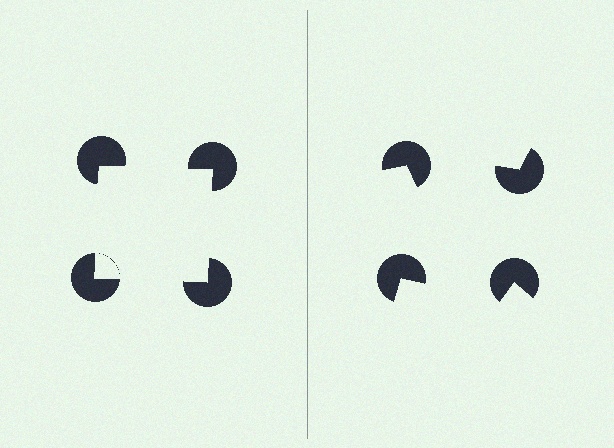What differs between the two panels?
The pac-man discs are positioned identically on both sides; only the wedge orientations differ. On the left they align to a square; on the right they are misaligned.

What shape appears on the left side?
An illusory square.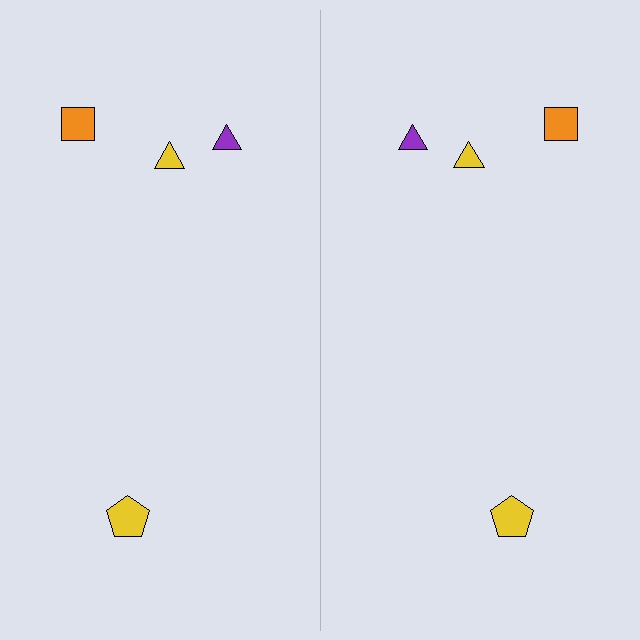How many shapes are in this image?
There are 8 shapes in this image.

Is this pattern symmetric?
Yes, this pattern has bilateral (reflection) symmetry.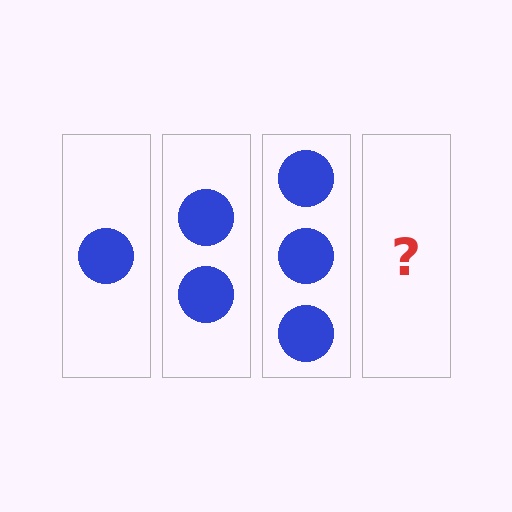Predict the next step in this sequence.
The next step is 4 circles.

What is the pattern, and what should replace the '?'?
The pattern is that each step adds one more circle. The '?' should be 4 circles.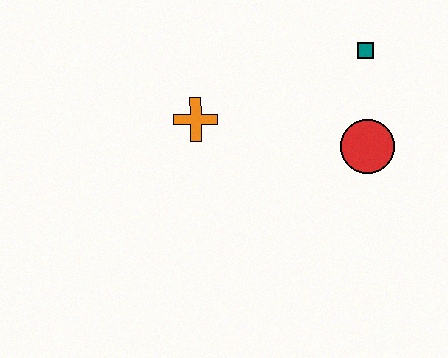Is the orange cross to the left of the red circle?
Yes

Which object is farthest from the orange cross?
The teal square is farthest from the orange cross.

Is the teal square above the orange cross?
Yes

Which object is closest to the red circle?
The teal square is closest to the red circle.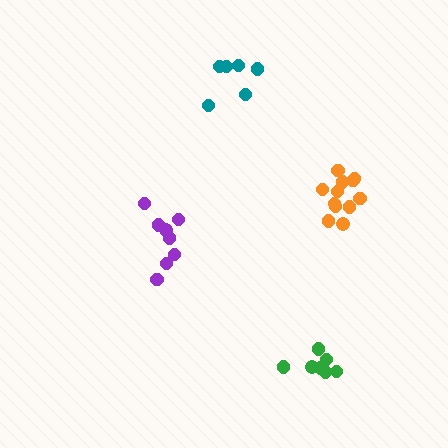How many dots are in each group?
Group 1: 12 dots, Group 2: 8 dots, Group 3: 7 dots, Group 4: 6 dots (33 total).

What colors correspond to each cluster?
The clusters are colored: orange, purple, green, teal.